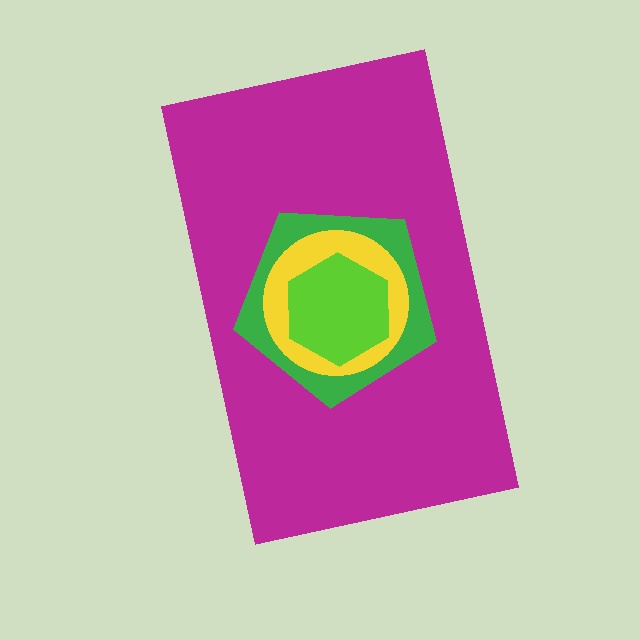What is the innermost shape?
The lime hexagon.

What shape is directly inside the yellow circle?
The lime hexagon.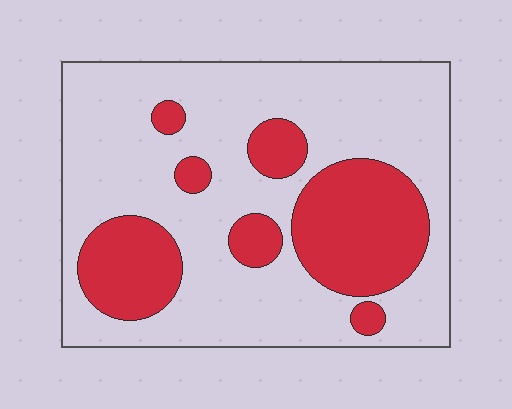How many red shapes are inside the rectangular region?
7.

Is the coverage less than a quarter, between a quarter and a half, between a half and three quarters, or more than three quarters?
Between a quarter and a half.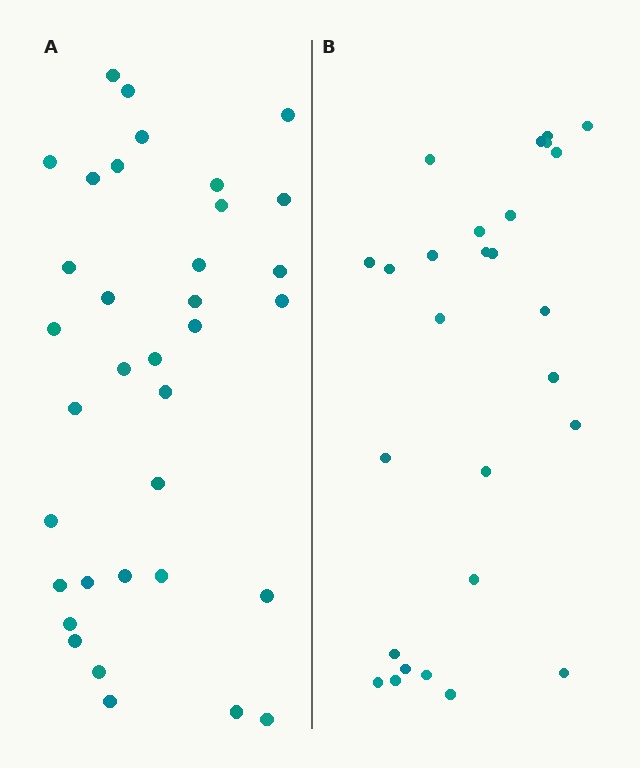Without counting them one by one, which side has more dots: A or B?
Region A (the left region) has more dots.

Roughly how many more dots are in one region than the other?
Region A has roughly 8 or so more dots than region B.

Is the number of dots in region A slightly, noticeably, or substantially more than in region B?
Region A has noticeably more, but not dramatically so. The ratio is roughly 1.3 to 1.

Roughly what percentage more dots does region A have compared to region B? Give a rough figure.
About 30% more.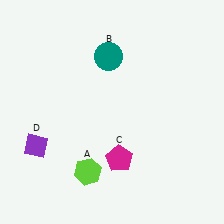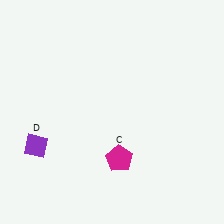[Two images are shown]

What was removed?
The lime hexagon (A), the teal circle (B) were removed in Image 2.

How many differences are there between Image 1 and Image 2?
There are 2 differences between the two images.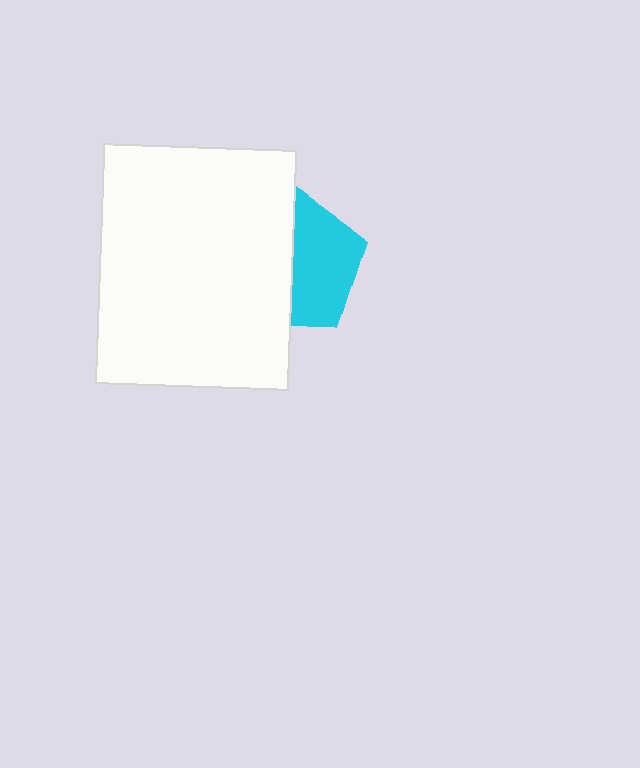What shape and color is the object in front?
The object in front is a white rectangle.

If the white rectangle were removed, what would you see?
You would see the complete cyan pentagon.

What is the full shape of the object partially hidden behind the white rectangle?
The partially hidden object is a cyan pentagon.